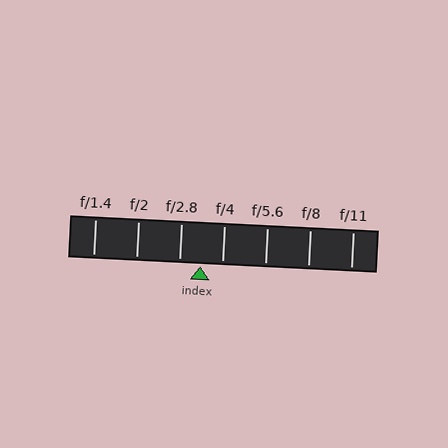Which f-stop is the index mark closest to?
The index mark is closest to f/4.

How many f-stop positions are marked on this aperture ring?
There are 7 f-stop positions marked.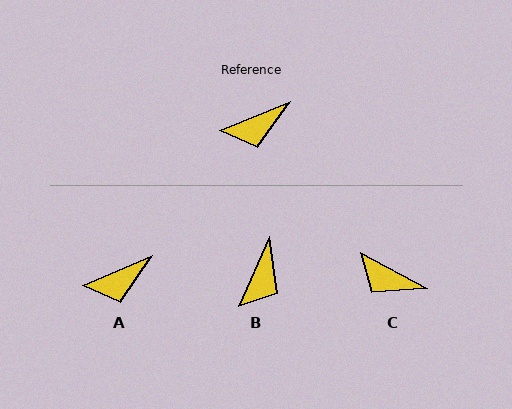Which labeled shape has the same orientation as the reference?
A.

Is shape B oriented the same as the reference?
No, it is off by about 44 degrees.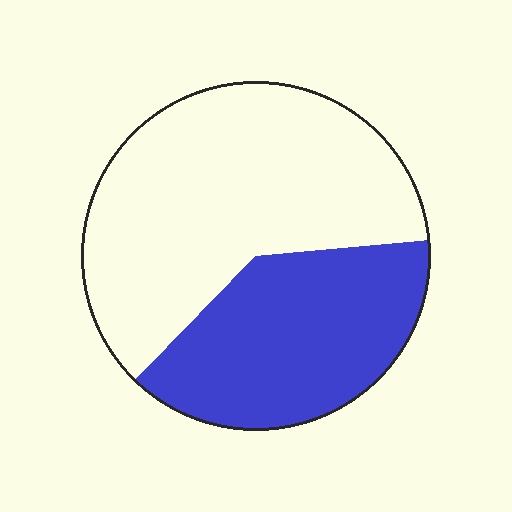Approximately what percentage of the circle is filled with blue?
Approximately 40%.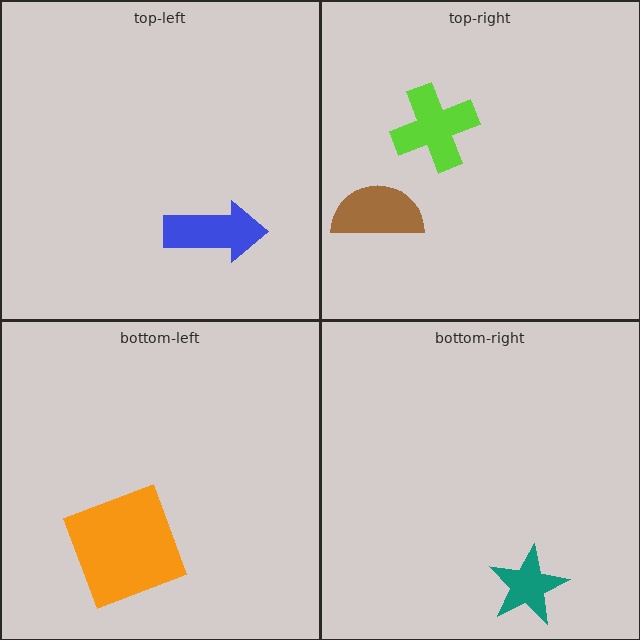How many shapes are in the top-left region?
1.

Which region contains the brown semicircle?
The top-right region.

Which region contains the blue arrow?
The top-left region.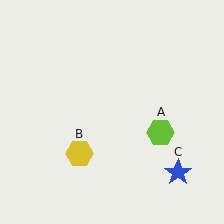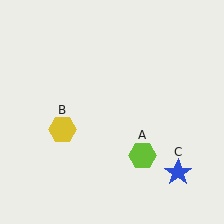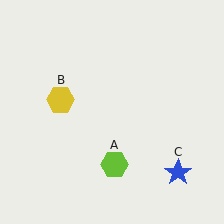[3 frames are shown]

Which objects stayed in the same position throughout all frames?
Blue star (object C) remained stationary.